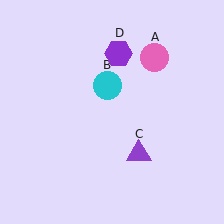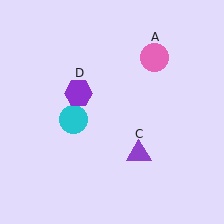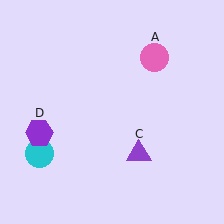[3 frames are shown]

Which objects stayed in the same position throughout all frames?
Pink circle (object A) and purple triangle (object C) remained stationary.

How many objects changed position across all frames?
2 objects changed position: cyan circle (object B), purple hexagon (object D).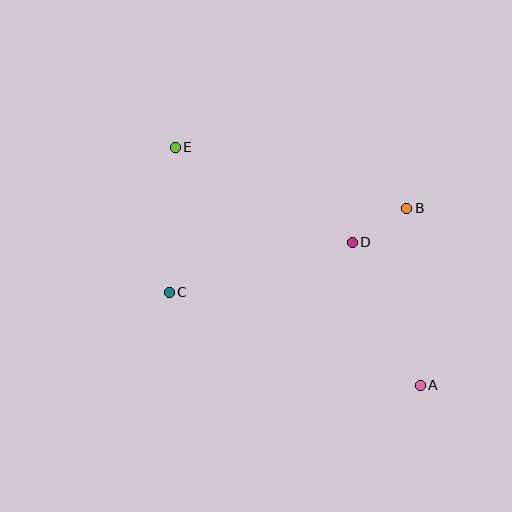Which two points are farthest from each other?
Points A and E are farthest from each other.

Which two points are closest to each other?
Points B and D are closest to each other.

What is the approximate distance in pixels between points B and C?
The distance between B and C is approximately 252 pixels.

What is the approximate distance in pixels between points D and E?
The distance between D and E is approximately 201 pixels.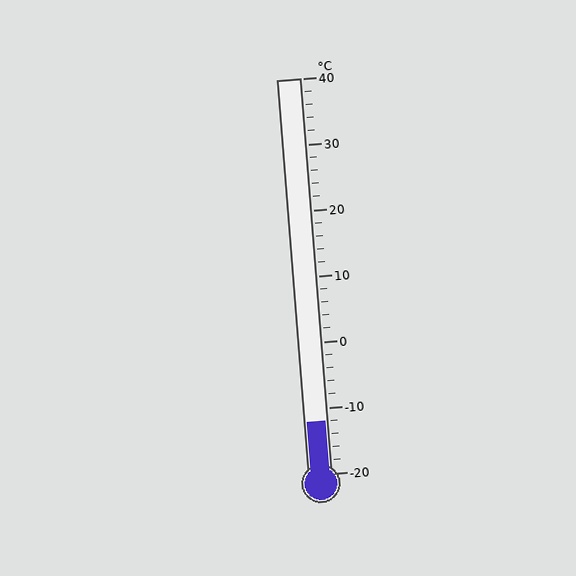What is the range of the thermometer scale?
The thermometer scale ranges from -20°C to 40°C.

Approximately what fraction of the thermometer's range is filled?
The thermometer is filled to approximately 15% of its range.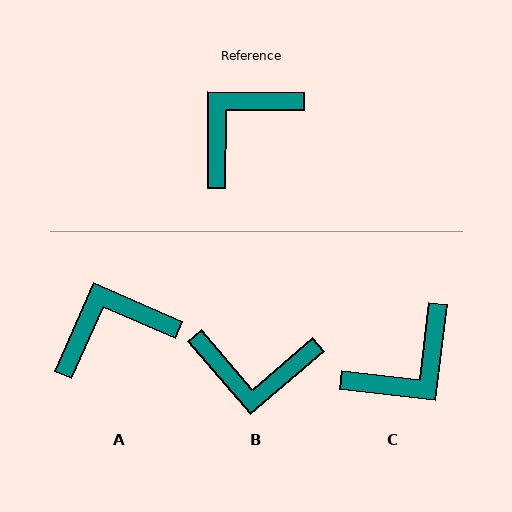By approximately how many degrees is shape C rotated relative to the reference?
Approximately 174 degrees counter-clockwise.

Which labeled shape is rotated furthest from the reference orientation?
C, about 174 degrees away.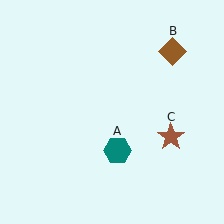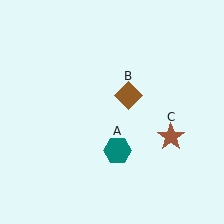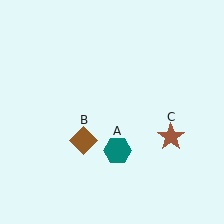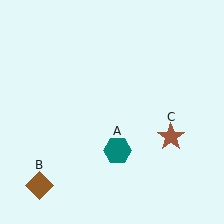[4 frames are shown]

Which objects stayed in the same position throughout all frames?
Teal hexagon (object A) and brown star (object C) remained stationary.